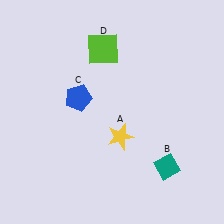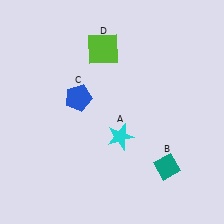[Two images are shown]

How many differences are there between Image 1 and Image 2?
There is 1 difference between the two images.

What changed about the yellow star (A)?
In Image 1, A is yellow. In Image 2, it changed to cyan.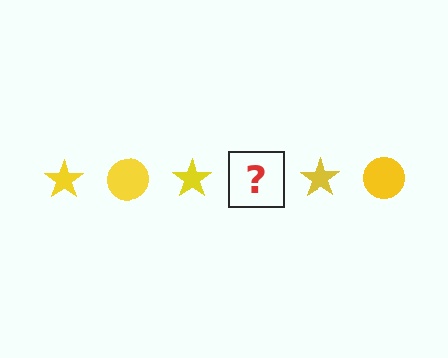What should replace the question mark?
The question mark should be replaced with a yellow circle.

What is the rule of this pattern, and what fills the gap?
The rule is that the pattern cycles through star, circle shapes in yellow. The gap should be filled with a yellow circle.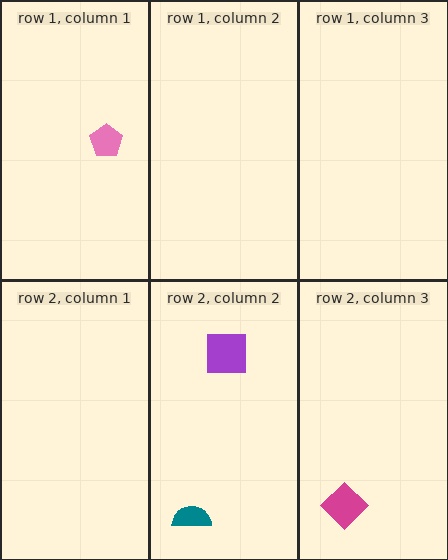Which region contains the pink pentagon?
The row 1, column 1 region.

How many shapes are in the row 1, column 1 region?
1.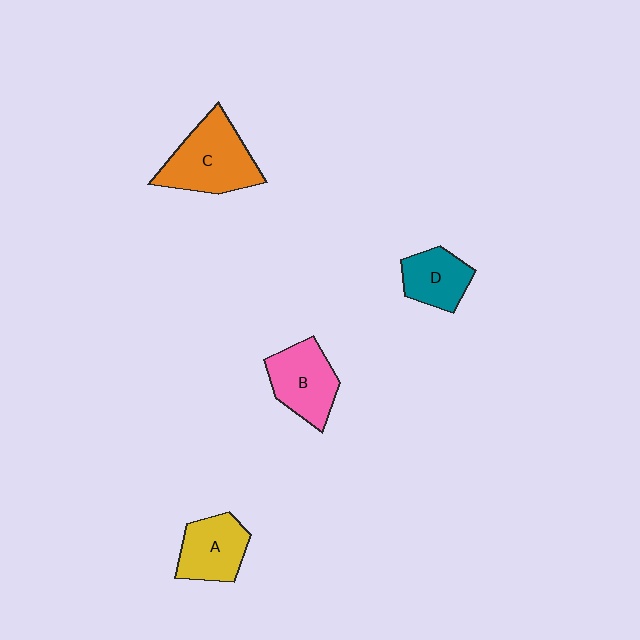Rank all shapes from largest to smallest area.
From largest to smallest: C (orange), B (pink), A (yellow), D (teal).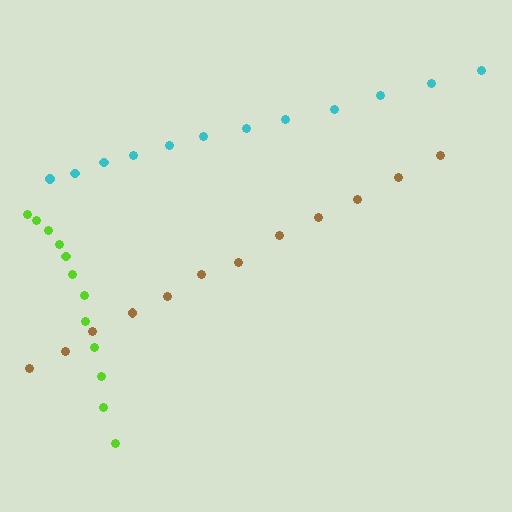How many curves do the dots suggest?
There are 3 distinct paths.